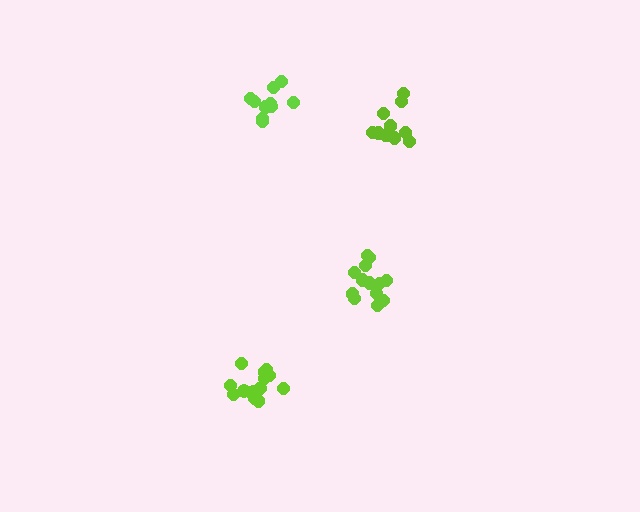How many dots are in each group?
Group 1: 13 dots, Group 2: 10 dots, Group 3: 10 dots, Group 4: 14 dots (47 total).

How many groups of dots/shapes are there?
There are 4 groups.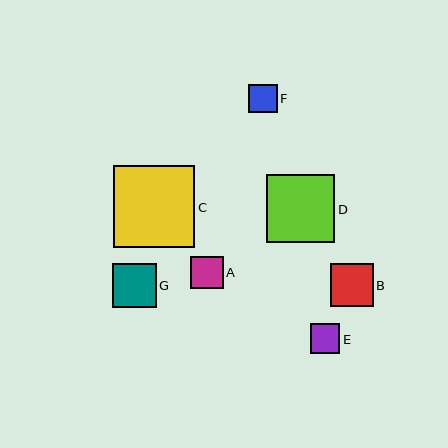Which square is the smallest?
Square F is the smallest with a size of approximately 29 pixels.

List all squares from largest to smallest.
From largest to smallest: C, D, G, B, A, E, F.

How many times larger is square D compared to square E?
Square D is approximately 2.3 times the size of square E.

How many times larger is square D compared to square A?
Square D is approximately 2.1 times the size of square A.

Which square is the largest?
Square C is the largest with a size of approximately 81 pixels.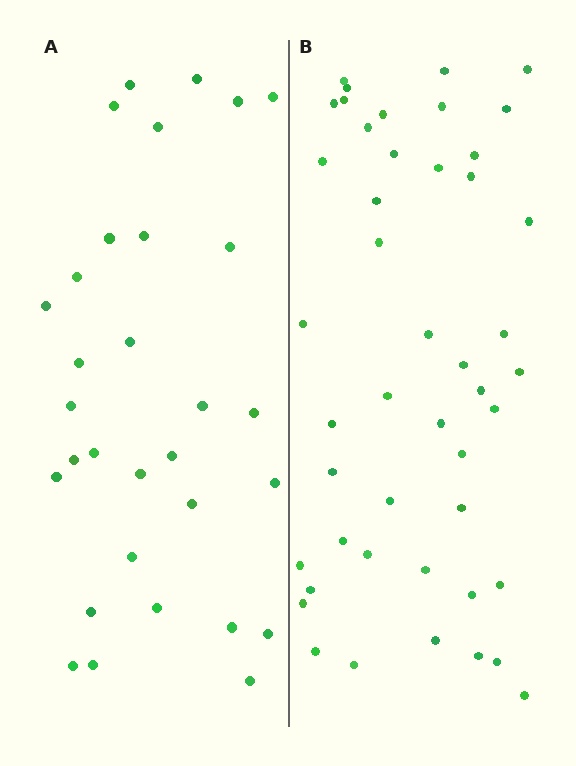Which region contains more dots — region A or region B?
Region B (the right region) has more dots.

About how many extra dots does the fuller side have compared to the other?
Region B has approximately 15 more dots than region A.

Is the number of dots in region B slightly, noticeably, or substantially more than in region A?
Region B has substantially more. The ratio is roughly 1.5 to 1.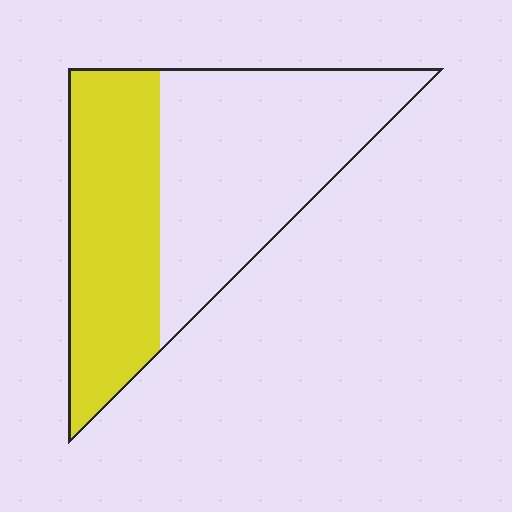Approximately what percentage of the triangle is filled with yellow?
Approximately 45%.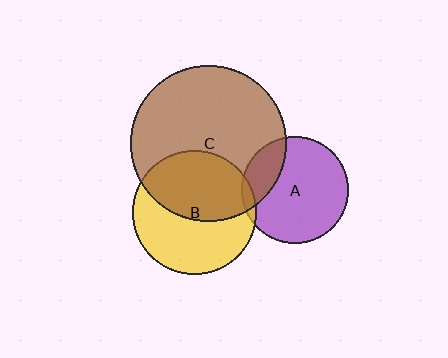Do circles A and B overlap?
Yes.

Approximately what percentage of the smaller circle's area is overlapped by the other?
Approximately 5%.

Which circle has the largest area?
Circle C (brown).